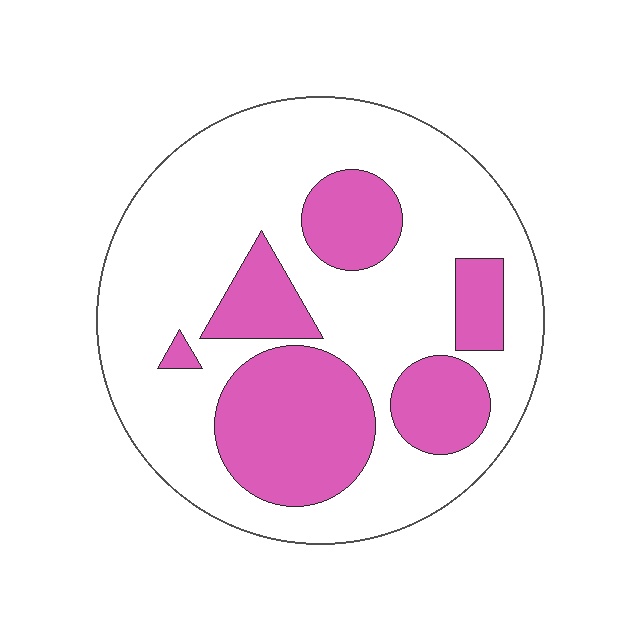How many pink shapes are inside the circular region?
6.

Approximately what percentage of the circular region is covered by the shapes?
Approximately 30%.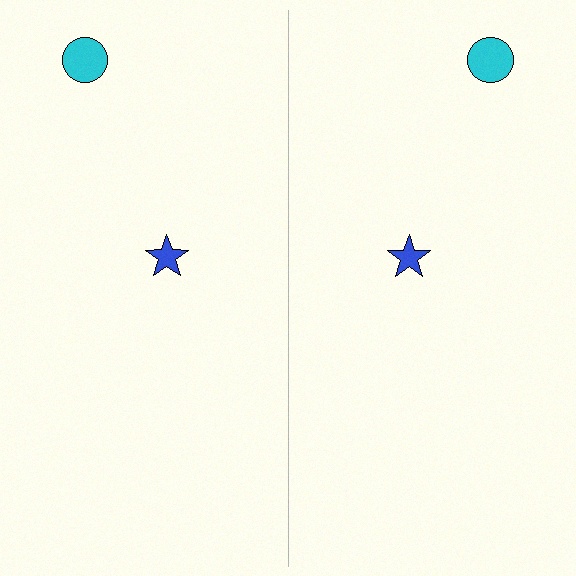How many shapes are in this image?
There are 4 shapes in this image.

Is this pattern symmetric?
Yes, this pattern has bilateral (reflection) symmetry.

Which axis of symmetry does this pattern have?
The pattern has a vertical axis of symmetry running through the center of the image.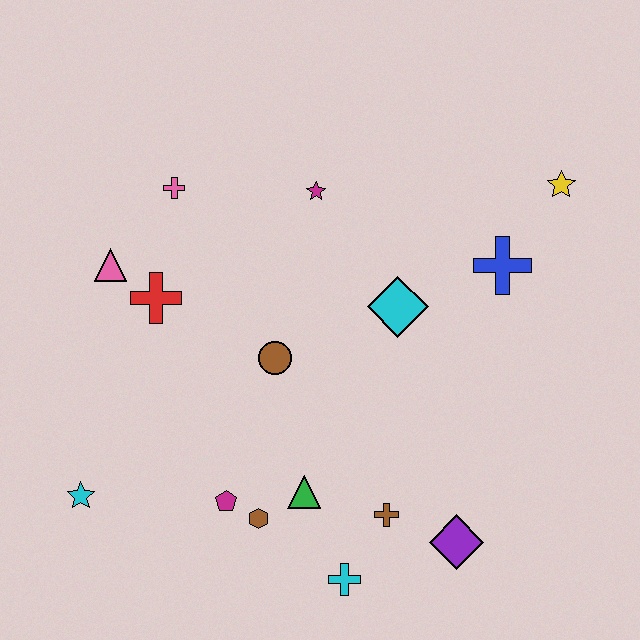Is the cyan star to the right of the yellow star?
No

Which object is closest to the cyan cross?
The brown cross is closest to the cyan cross.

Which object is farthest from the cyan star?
The yellow star is farthest from the cyan star.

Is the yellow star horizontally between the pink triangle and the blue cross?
No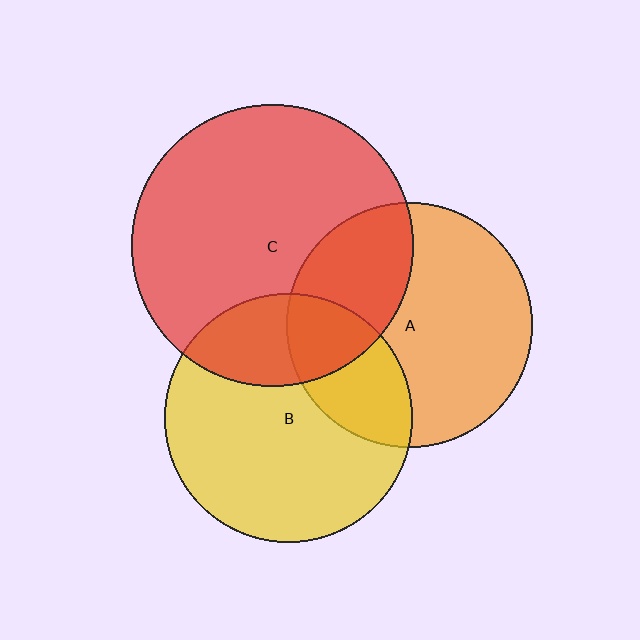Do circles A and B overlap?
Yes.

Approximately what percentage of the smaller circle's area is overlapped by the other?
Approximately 25%.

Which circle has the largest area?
Circle C (red).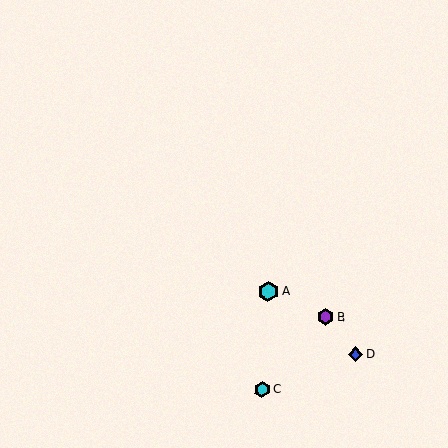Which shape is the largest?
The cyan hexagon (labeled A) is the largest.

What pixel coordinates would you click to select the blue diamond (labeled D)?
Click at (356, 354) to select the blue diamond D.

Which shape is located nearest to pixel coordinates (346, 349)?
The blue diamond (labeled D) at (356, 354) is nearest to that location.